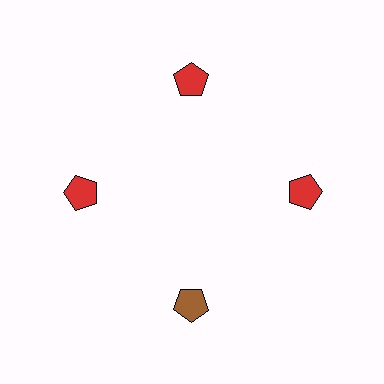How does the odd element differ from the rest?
It has a different color: brown instead of red.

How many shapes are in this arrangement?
There are 4 shapes arranged in a ring pattern.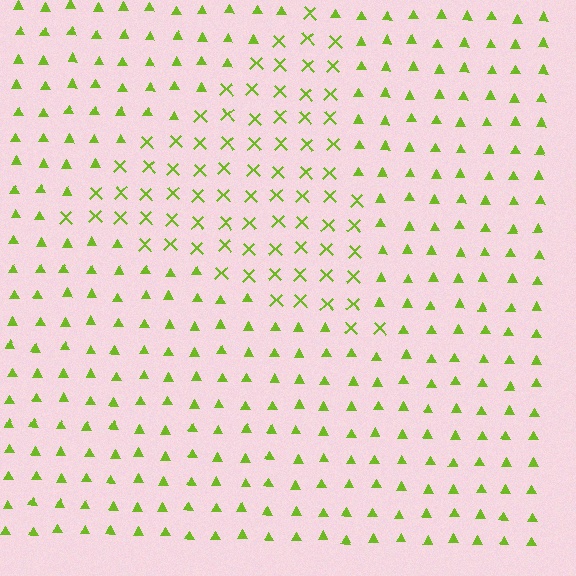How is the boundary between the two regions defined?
The boundary is defined by a change in element shape: X marks inside vs. triangles outside. All elements share the same color and spacing.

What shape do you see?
I see a triangle.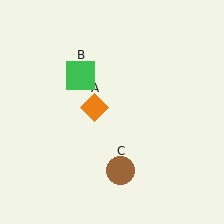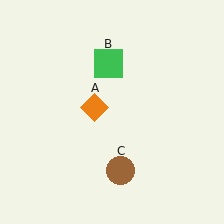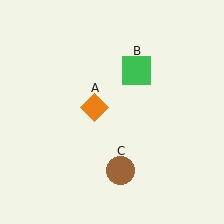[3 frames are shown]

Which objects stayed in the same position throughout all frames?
Orange diamond (object A) and brown circle (object C) remained stationary.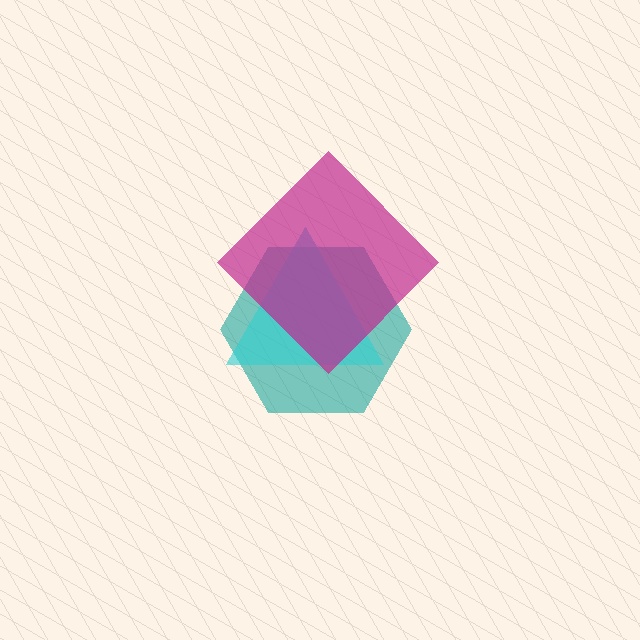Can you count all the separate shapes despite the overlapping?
Yes, there are 3 separate shapes.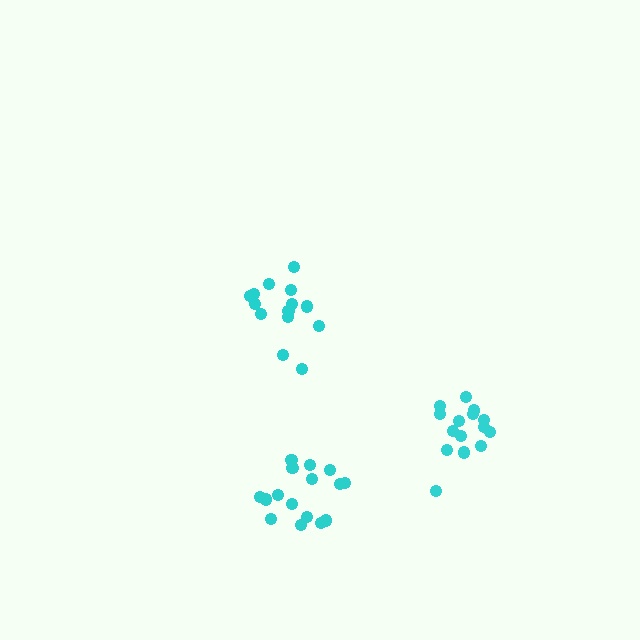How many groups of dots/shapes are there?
There are 3 groups.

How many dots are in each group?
Group 1: 16 dots, Group 2: 14 dots, Group 3: 15 dots (45 total).